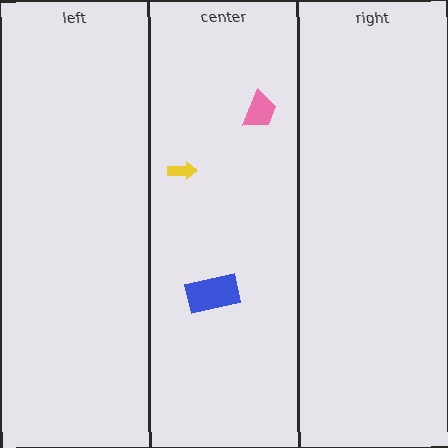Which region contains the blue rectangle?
The center region.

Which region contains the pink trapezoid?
The center region.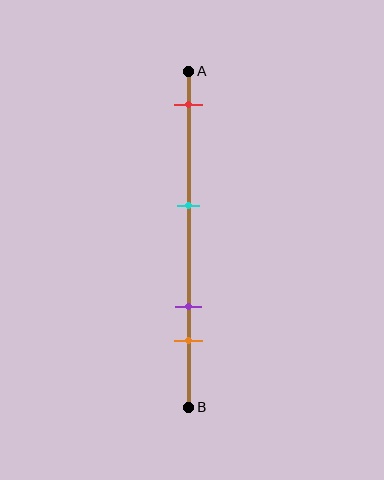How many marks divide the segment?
There are 4 marks dividing the segment.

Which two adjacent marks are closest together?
The purple and orange marks are the closest adjacent pair.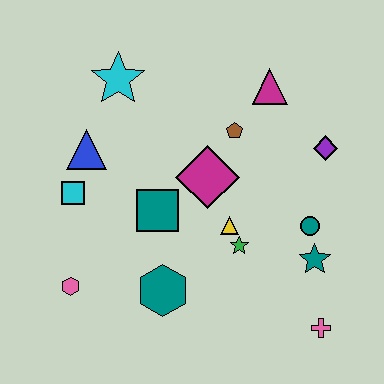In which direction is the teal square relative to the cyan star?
The teal square is below the cyan star.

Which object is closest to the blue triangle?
The cyan square is closest to the blue triangle.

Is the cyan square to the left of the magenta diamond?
Yes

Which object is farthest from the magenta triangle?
The pink hexagon is farthest from the magenta triangle.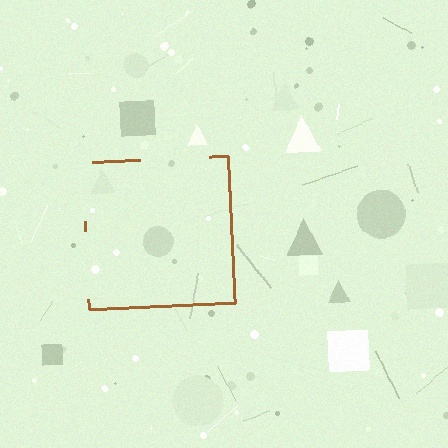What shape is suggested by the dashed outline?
The dashed outline suggests a square.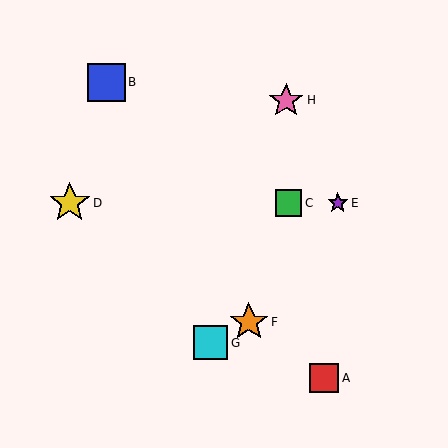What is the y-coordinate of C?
Object C is at y≈203.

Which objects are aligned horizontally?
Objects C, D, E are aligned horizontally.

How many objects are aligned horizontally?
3 objects (C, D, E) are aligned horizontally.